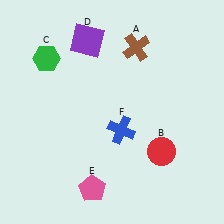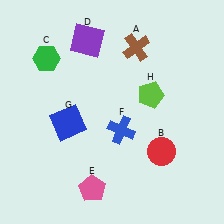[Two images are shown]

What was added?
A blue square (G), a lime pentagon (H) were added in Image 2.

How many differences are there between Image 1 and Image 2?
There are 2 differences between the two images.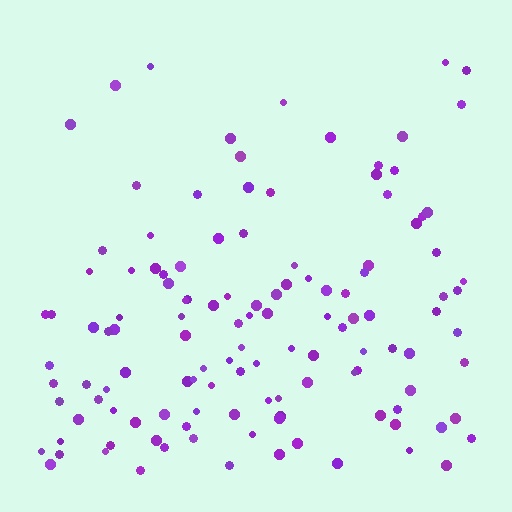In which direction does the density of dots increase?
From top to bottom, with the bottom side densest.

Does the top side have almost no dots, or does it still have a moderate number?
Still a moderate number, just noticeably fewer than the bottom.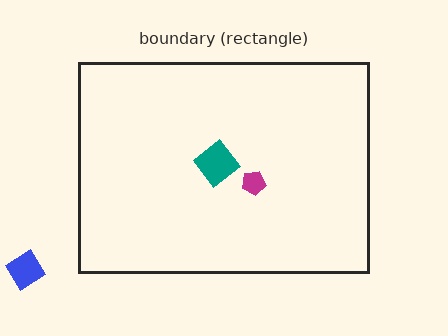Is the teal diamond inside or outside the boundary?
Inside.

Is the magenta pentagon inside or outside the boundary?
Inside.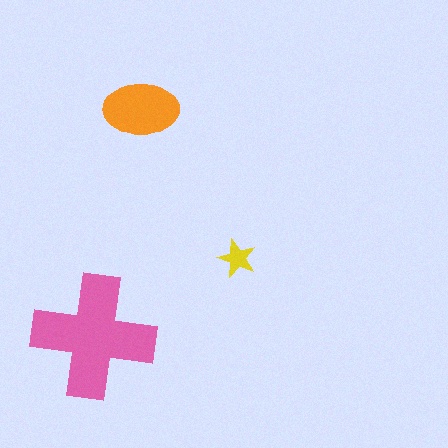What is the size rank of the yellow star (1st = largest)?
3rd.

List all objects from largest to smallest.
The pink cross, the orange ellipse, the yellow star.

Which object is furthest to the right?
The yellow star is rightmost.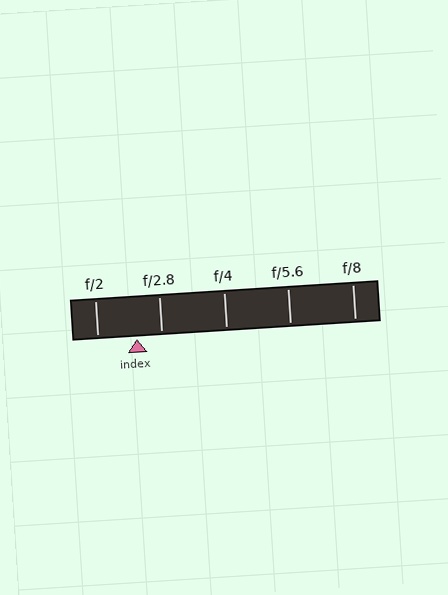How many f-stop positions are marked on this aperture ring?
There are 5 f-stop positions marked.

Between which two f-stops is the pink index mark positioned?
The index mark is between f/2 and f/2.8.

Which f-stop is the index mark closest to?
The index mark is closest to f/2.8.